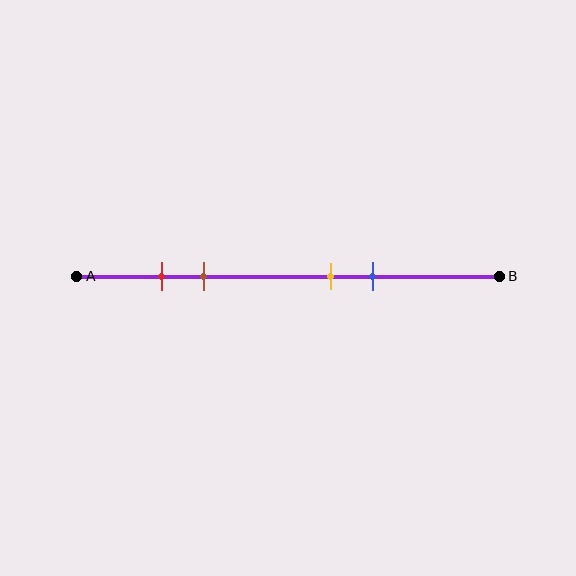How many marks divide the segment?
There are 4 marks dividing the segment.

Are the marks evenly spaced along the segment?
No, the marks are not evenly spaced.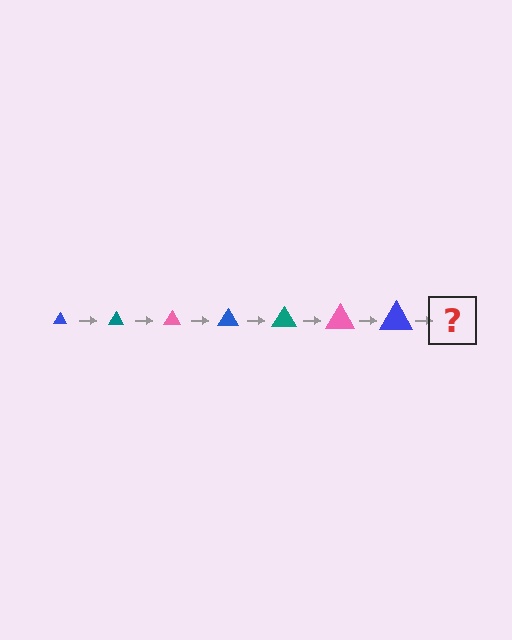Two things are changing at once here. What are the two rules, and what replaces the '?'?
The two rules are that the triangle grows larger each step and the color cycles through blue, teal, and pink. The '?' should be a teal triangle, larger than the previous one.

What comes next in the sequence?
The next element should be a teal triangle, larger than the previous one.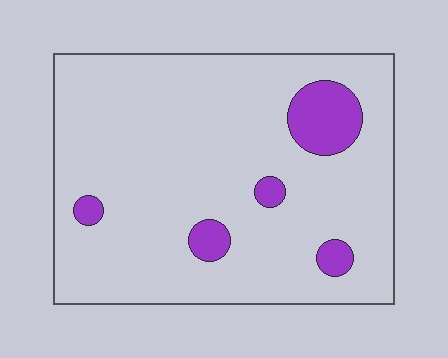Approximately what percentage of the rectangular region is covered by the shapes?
Approximately 10%.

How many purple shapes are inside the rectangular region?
5.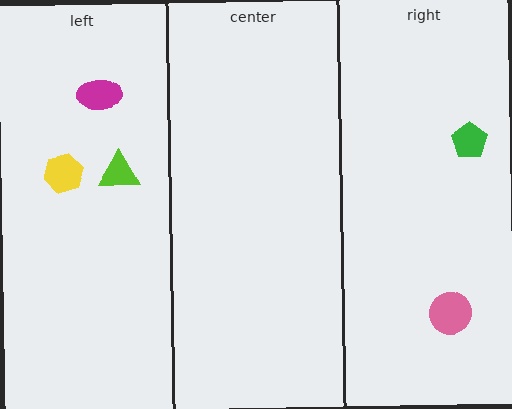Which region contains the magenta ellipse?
The left region.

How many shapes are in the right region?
2.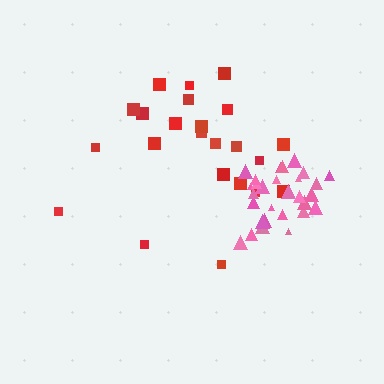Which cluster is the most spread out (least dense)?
Red.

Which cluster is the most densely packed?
Pink.